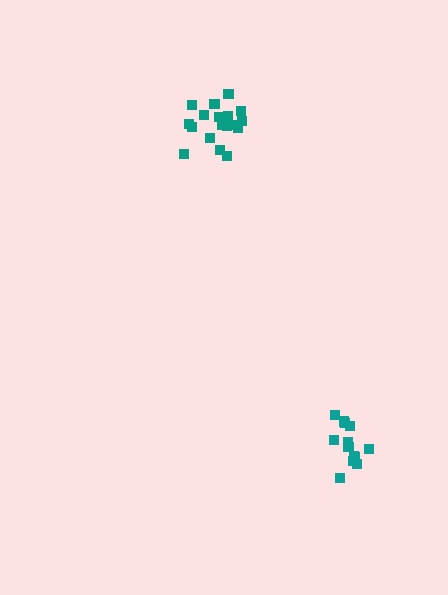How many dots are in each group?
Group 1: 14 dots, Group 2: 18 dots (32 total).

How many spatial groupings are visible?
There are 2 spatial groupings.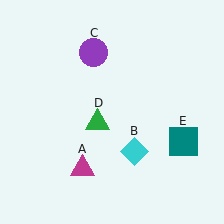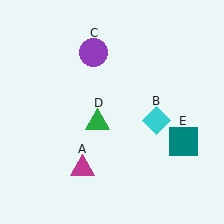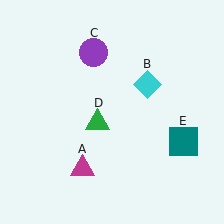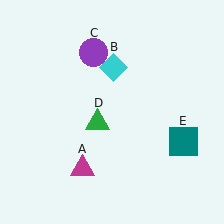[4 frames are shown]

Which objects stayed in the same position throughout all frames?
Magenta triangle (object A) and purple circle (object C) and green triangle (object D) and teal square (object E) remained stationary.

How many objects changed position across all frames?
1 object changed position: cyan diamond (object B).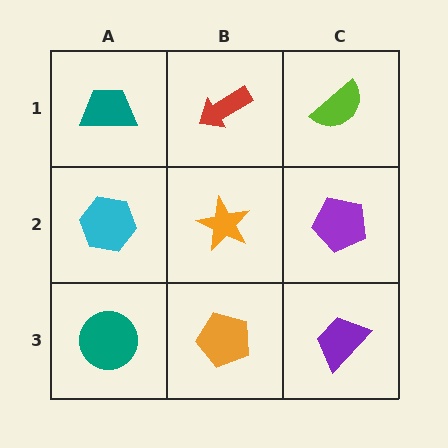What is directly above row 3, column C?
A purple pentagon.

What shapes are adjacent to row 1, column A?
A cyan hexagon (row 2, column A), a red arrow (row 1, column B).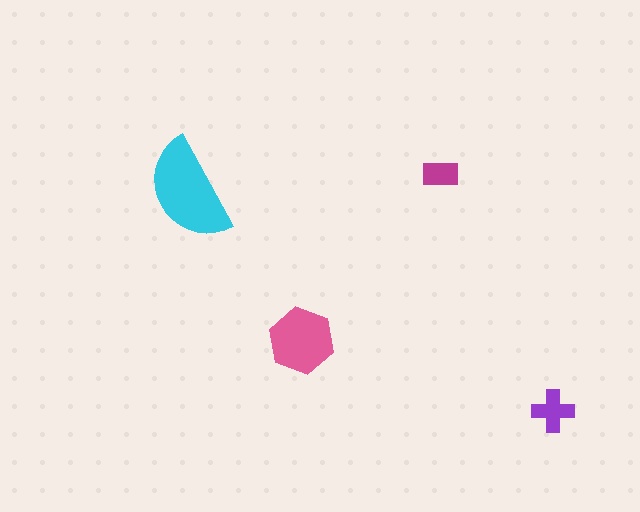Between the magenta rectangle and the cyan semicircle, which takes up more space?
The cyan semicircle.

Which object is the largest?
The cyan semicircle.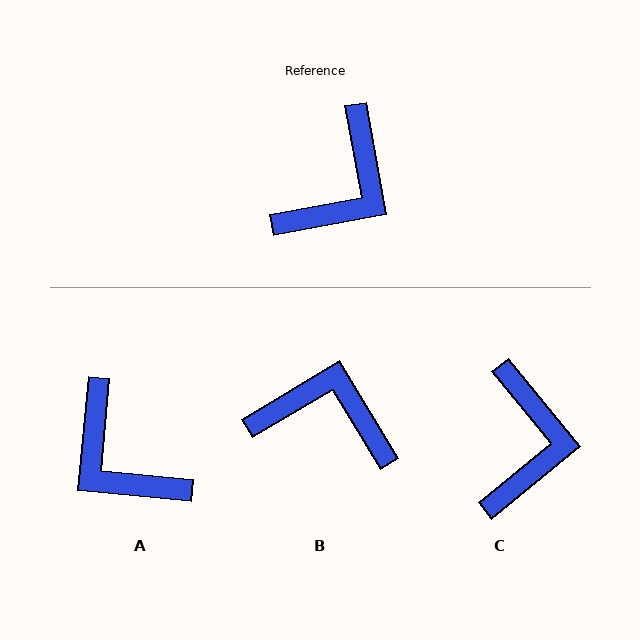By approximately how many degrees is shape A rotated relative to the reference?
Approximately 106 degrees clockwise.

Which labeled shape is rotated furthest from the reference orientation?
B, about 111 degrees away.